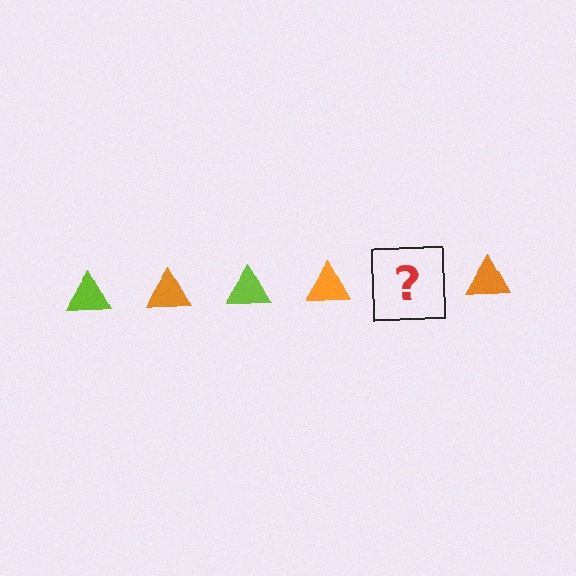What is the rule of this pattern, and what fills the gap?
The rule is that the pattern cycles through lime, orange triangles. The gap should be filled with a lime triangle.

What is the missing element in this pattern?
The missing element is a lime triangle.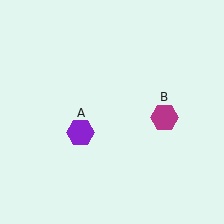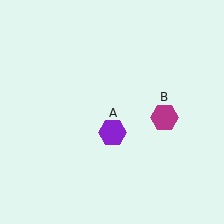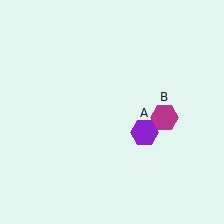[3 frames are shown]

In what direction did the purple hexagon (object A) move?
The purple hexagon (object A) moved right.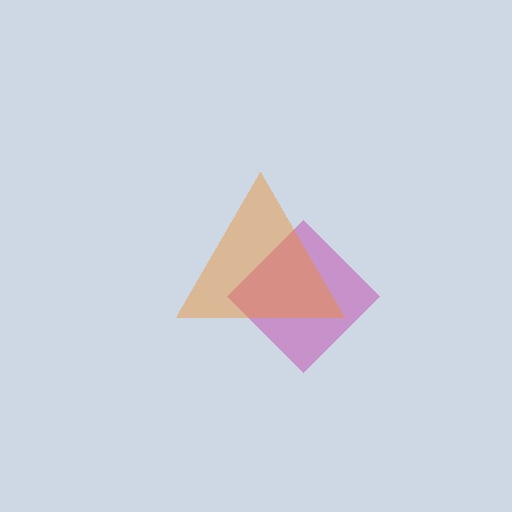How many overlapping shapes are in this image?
There are 2 overlapping shapes in the image.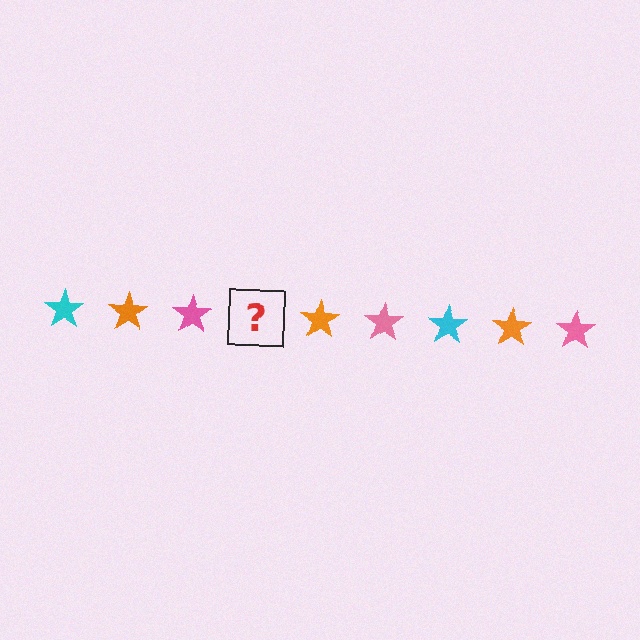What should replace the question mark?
The question mark should be replaced with a cyan star.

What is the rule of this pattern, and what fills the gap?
The rule is that the pattern cycles through cyan, orange, pink stars. The gap should be filled with a cyan star.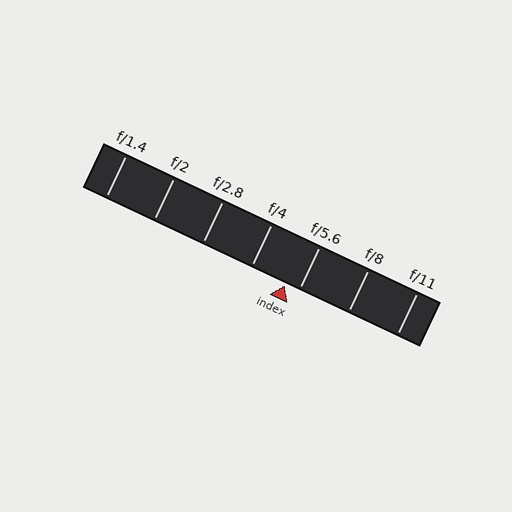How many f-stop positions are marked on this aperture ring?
There are 7 f-stop positions marked.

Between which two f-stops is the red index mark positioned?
The index mark is between f/4 and f/5.6.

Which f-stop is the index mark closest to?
The index mark is closest to f/5.6.